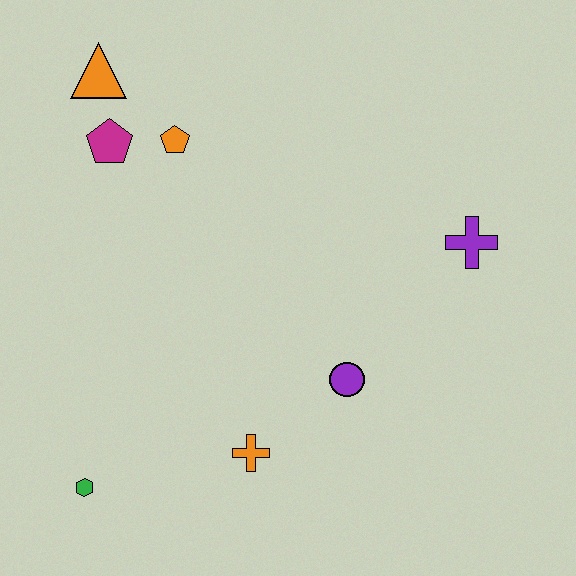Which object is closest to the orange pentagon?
The magenta pentagon is closest to the orange pentagon.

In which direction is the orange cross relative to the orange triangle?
The orange cross is below the orange triangle.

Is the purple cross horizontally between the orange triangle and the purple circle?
No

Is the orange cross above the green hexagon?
Yes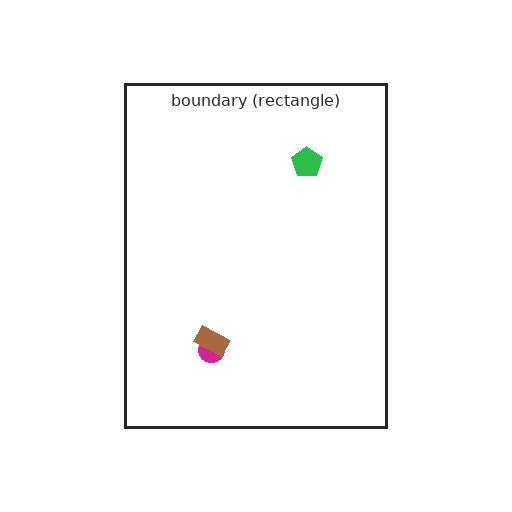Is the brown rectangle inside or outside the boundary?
Inside.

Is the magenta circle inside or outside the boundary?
Inside.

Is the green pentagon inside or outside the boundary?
Inside.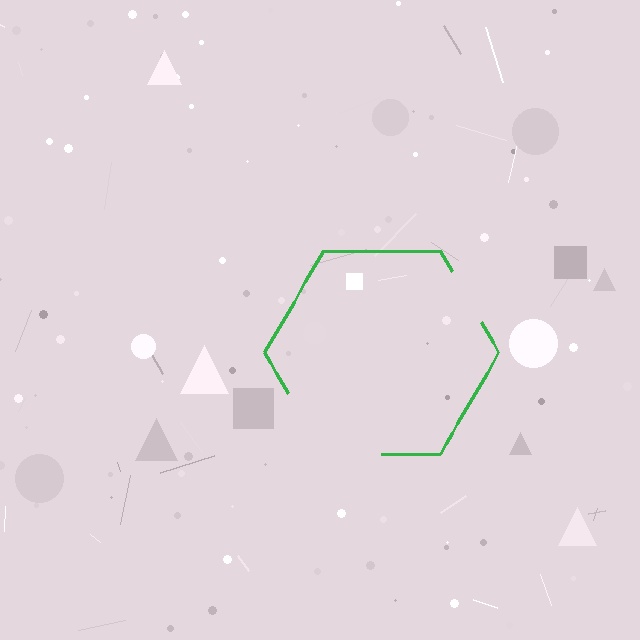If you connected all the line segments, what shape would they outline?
They would outline a hexagon.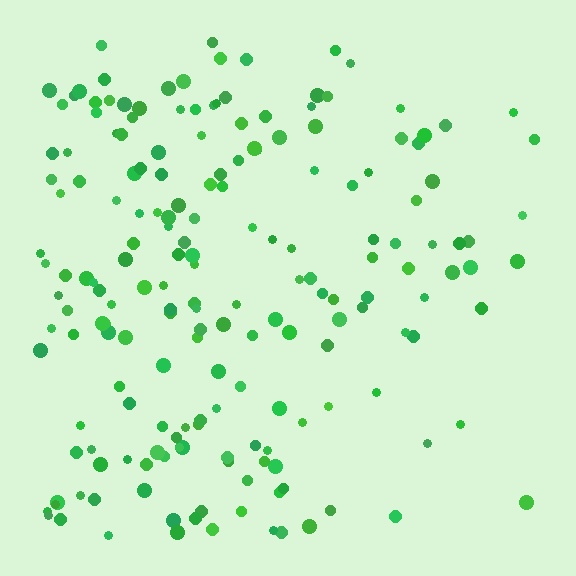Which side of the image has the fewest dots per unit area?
The right.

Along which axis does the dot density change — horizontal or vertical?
Horizontal.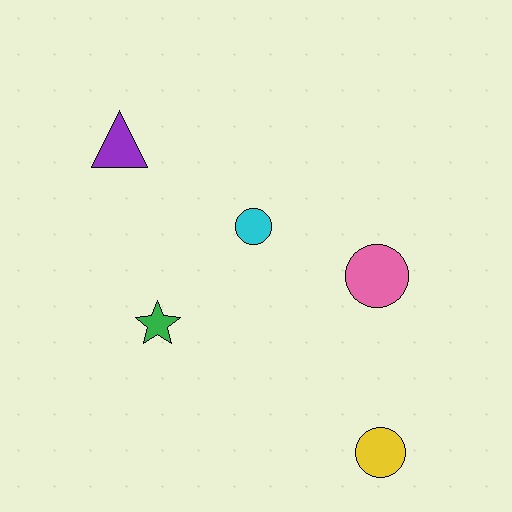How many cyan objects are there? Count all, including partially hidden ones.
There is 1 cyan object.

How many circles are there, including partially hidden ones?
There are 3 circles.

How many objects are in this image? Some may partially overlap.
There are 5 objects.